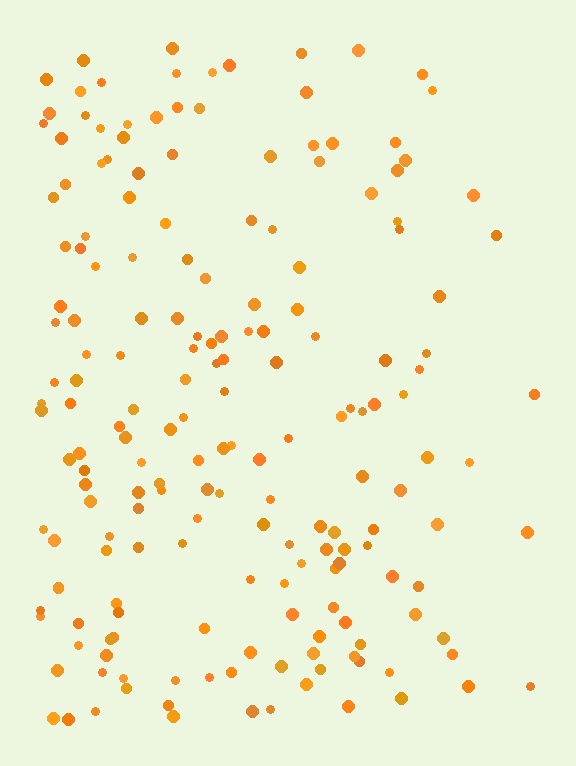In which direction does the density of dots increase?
From right to left, with the left side densest.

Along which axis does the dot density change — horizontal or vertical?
Horizontal.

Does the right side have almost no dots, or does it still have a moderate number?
Still a moderate number, just noticeably fewer than the left.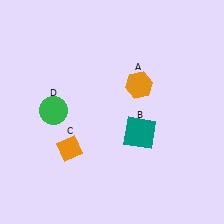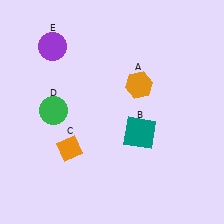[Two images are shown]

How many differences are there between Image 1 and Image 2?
There is 1 difference between the two images.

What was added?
A purple circle (E) was added in Image 2.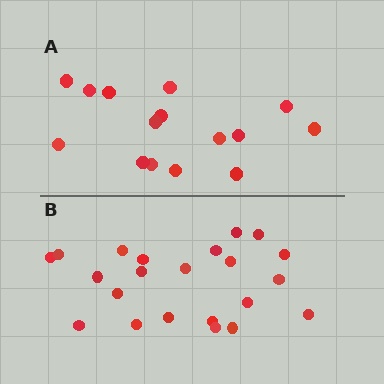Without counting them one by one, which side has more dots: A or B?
Region B (the bottom region) has more dots.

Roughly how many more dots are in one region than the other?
Region B has roughly 8 or so more dots than region A.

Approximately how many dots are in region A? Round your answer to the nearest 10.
About 20 dots. (The exact count is 15, which rounds to 20.)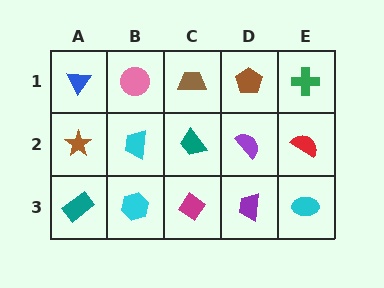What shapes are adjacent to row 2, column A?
A blue triangle (row 1, column A), a teal rectangle (row 3, column A), a cyan trapezoid (row 2, column B).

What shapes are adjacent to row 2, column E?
A green cross (row 1, column E), a cyan ellipse (row 3, column E), a purple semicircle (row 2, column D).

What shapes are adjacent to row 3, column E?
A red semicircle (row 2, column E), a purple trapezoid (row 3, column D).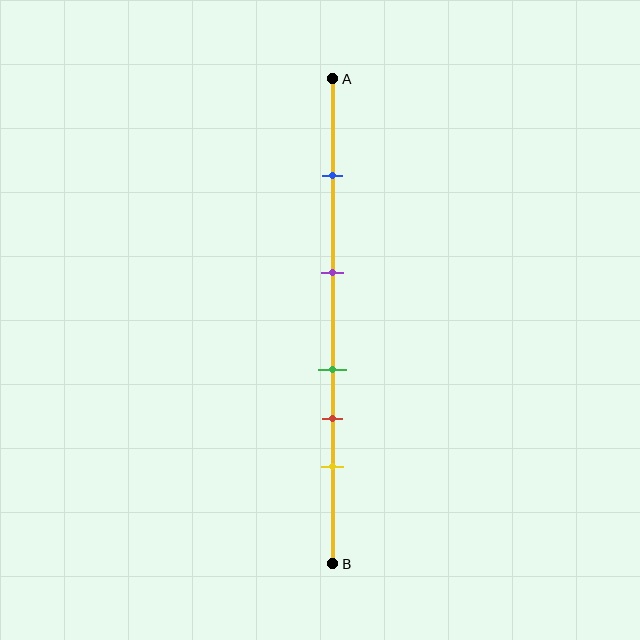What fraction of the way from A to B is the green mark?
The green mark is approximately 60% (0.6) of the way from A to B.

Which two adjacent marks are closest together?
The green and red marks are the closest adjacent pair.